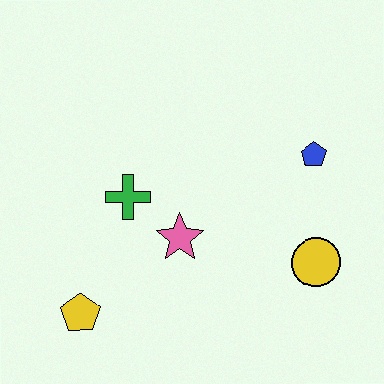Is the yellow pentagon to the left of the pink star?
Yes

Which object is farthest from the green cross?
The yellow circle is farthest from the green cross.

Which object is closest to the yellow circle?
The blue pentagon is closest to the yellow circle.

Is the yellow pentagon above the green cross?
No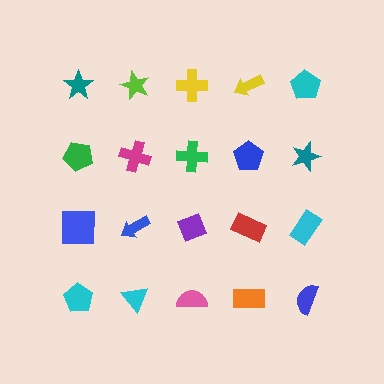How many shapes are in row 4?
5 shapes.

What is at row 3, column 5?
A cyan rectangle.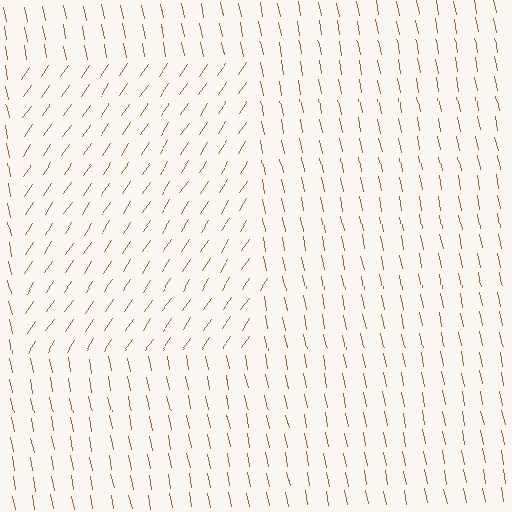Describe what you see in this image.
The image is filled with small brown line segments. A rectangle region in the image has lines oriented differently from the surrounding lines, creating a visible texture boundary.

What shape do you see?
I see a rectangle.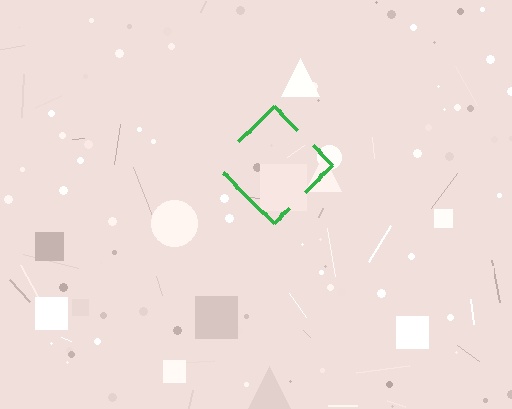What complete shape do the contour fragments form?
The contour fragments form a diamond.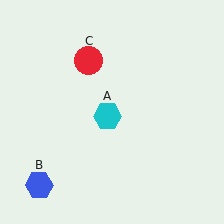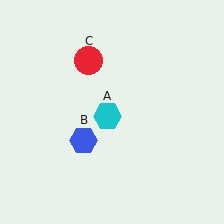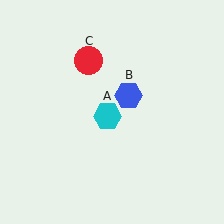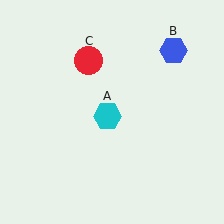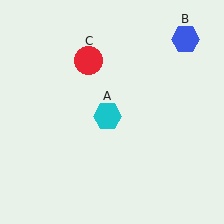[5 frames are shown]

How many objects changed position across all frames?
1 object changed position: blue hexagon (object B).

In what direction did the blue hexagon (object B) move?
The blue hexagon (object B) moved up and to the right.